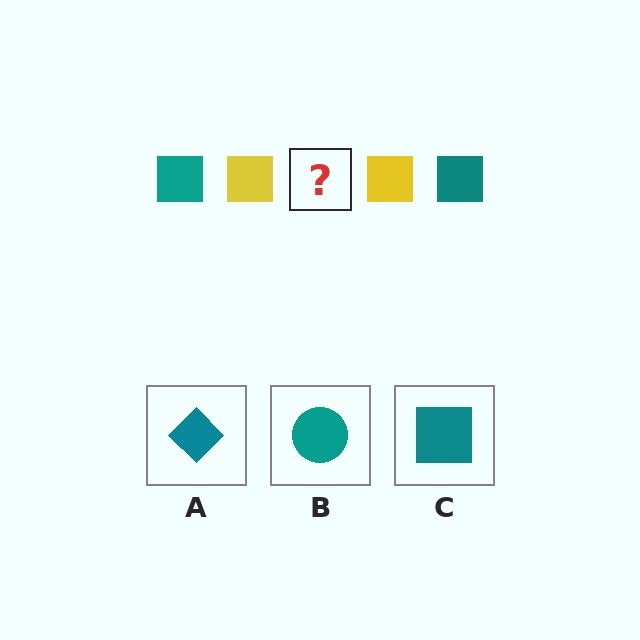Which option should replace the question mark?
Option C.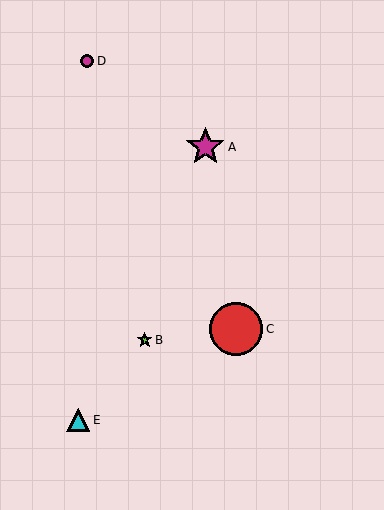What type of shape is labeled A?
Shape A is a magenta star.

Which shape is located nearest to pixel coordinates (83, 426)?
The cyan triangle (labeled E) at (78, 420) is nearest to that location.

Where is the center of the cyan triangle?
The center of the cyan triangle is at (78, 420).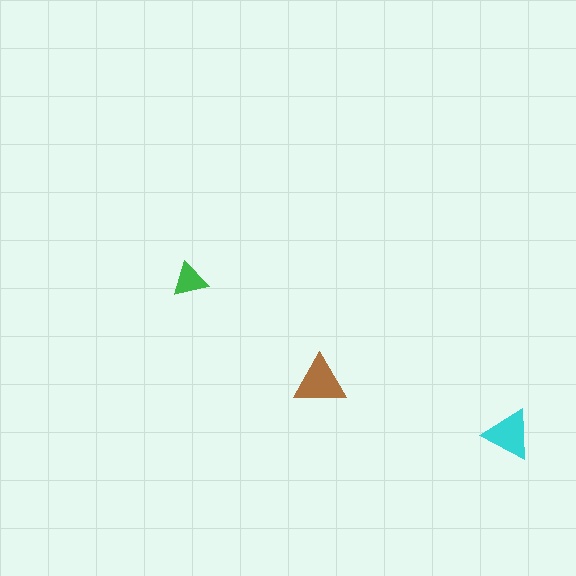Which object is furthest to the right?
The cyan triangle is rightmost.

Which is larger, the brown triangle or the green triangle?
The brown one.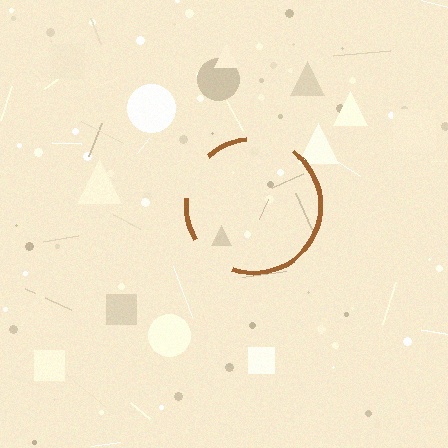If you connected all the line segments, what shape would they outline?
They would outline a circle.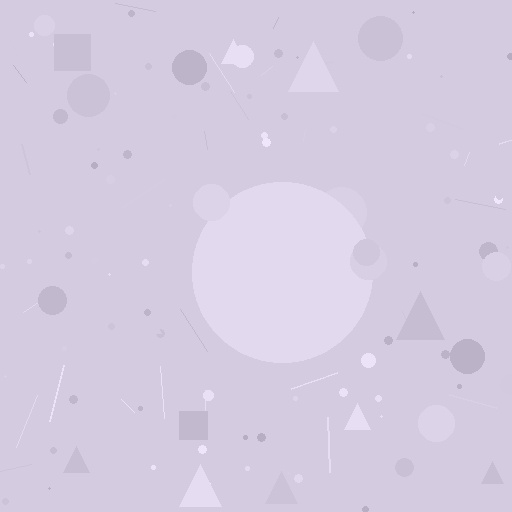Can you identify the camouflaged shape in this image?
The camouflaged shape is a circle.